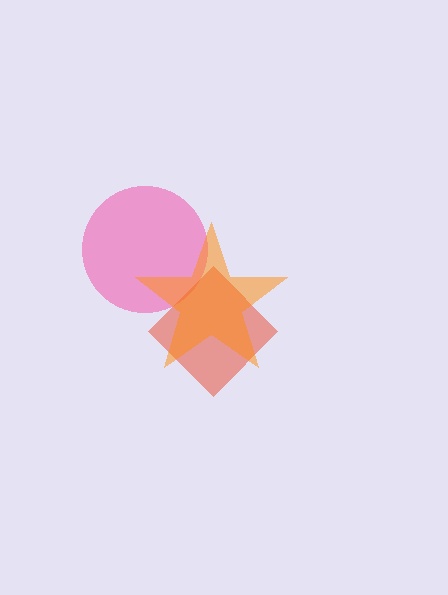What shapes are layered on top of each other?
The layered shapes are: a pink circle, a red diamond, an orange star.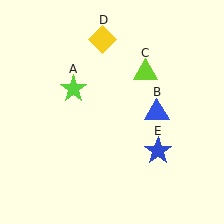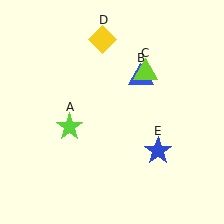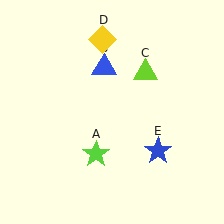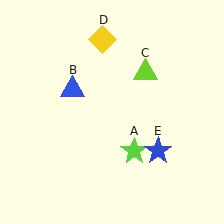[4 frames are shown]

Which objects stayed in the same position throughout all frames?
Lime triangle (object C) and yellow diamond (object D) and blue star (object E) remained stationary.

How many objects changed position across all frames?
2 objects changed position: lime star (object A), blue triangle (object B).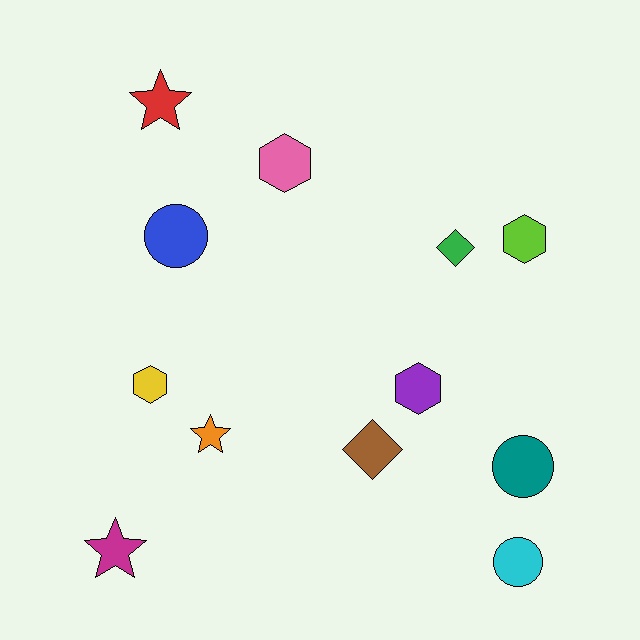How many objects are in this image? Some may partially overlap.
There are 12 objects.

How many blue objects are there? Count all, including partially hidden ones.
There is 1 blue object.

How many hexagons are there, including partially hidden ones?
There are 4 hexagons.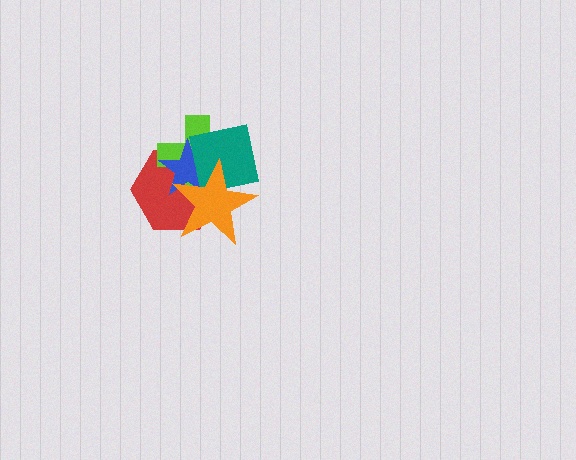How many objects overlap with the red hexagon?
4 objects overlap with the red hexagon.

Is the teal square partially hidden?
Yes, it is partially covered by another shape.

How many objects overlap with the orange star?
4 objects overlap with the orange star.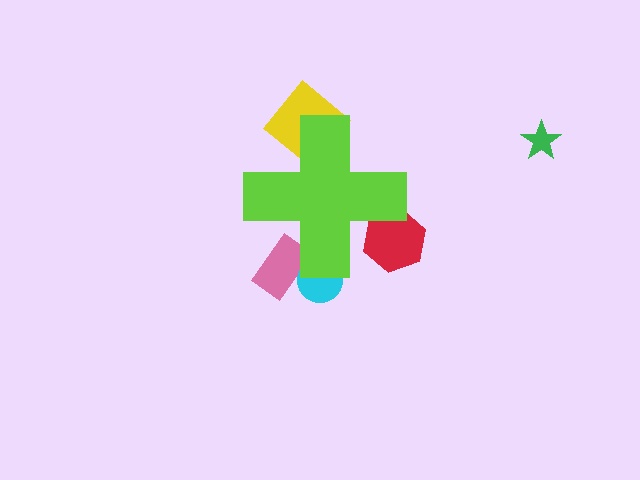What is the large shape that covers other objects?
A lime cross.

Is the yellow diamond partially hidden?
Yes, the yellow diamond is partially hidden behind the lime cross.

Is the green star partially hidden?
No, the green star is fully visible.